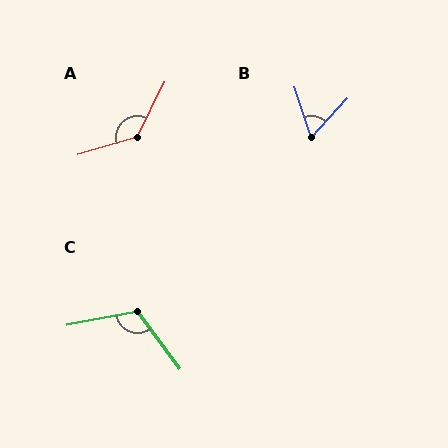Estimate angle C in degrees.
Approximately 116 degrees.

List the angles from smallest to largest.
B (62°), C (116°), A (134°).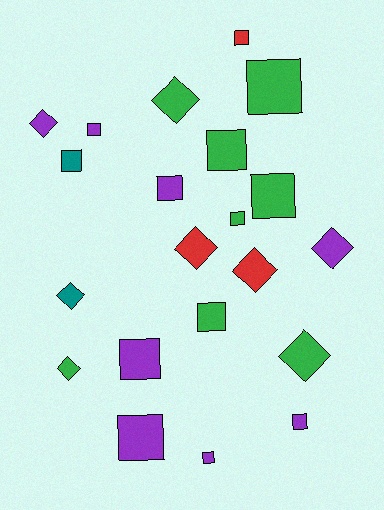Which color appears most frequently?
Purple, with 8 objects.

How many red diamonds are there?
There are 2 red diamonds.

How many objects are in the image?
There are 21 objects.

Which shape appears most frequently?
Square, with 13 objects.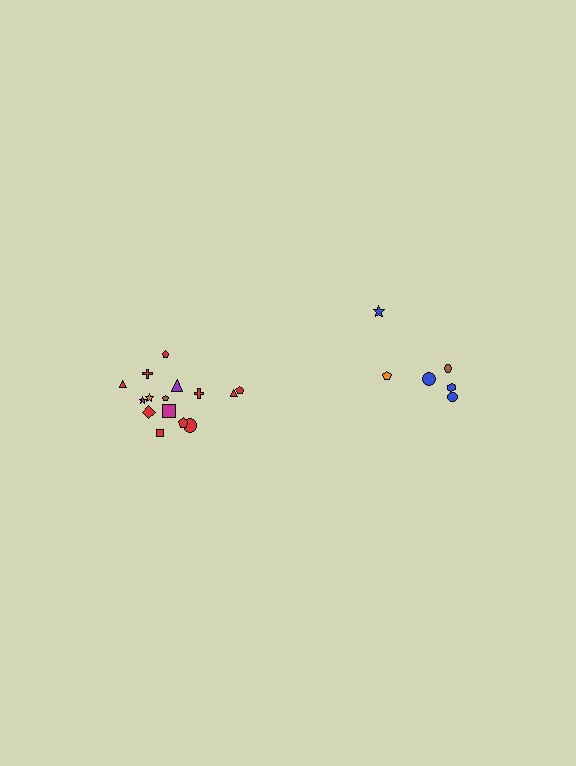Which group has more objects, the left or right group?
The left group.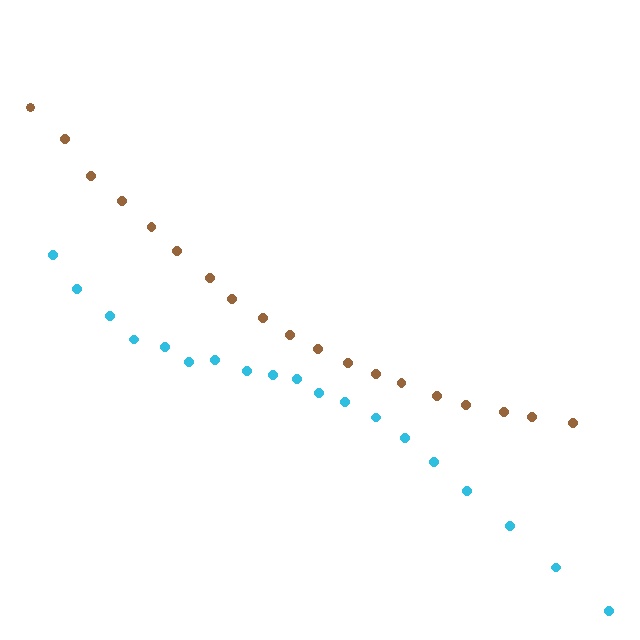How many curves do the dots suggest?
There are 2 distinct paths.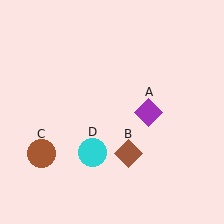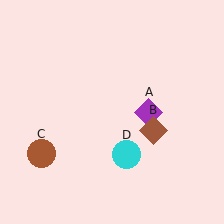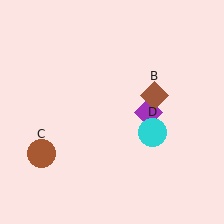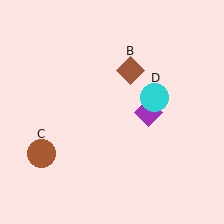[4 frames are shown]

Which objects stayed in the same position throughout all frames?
Purple diamond (object A) and brown circle (object C) remained stationary.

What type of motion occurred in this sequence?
The brown diamond (object B), cyan circle (object D) rotated counterclockwise around the center of the scene.